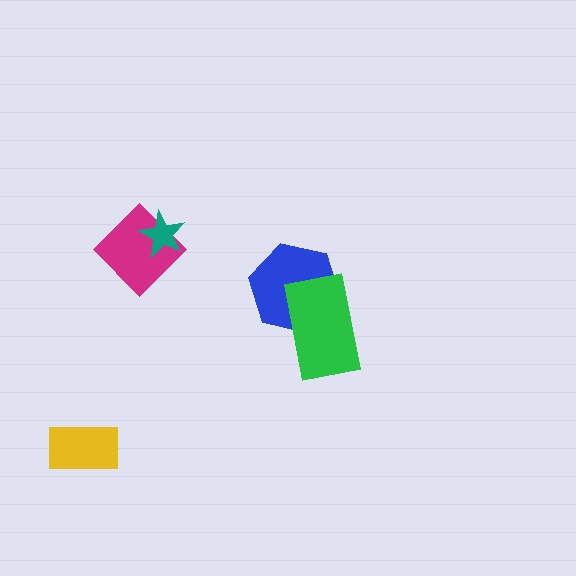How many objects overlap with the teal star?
1 object overlaps with the teal star.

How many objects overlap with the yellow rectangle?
0 objects overlap with the yellow rectangle.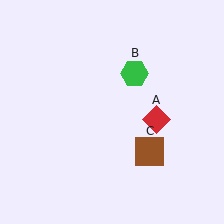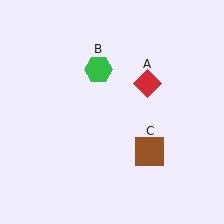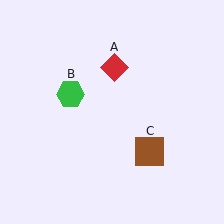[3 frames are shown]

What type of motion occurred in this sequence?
The red diamond (object A), green hexagon (object B) rotated counterclockwise around the center of the scene.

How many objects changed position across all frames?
2 objects changed position: red diamond (object A), green hexagon (object B).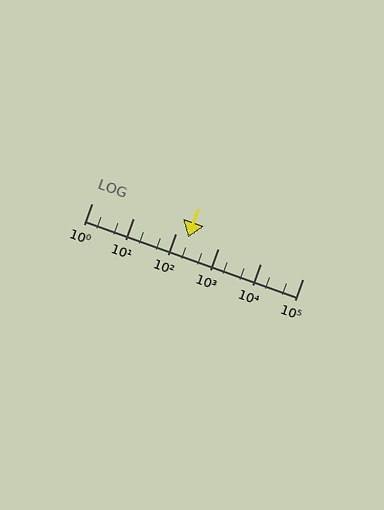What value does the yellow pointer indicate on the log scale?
The pointer indicates approximately 190.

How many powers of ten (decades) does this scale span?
The scale spans 5 decades, from 1 to 100000.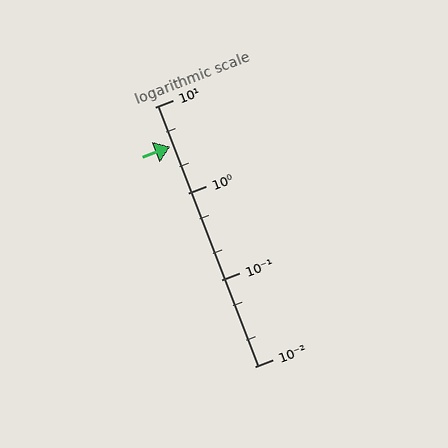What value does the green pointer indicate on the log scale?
The pointer indicates approximately 3.5.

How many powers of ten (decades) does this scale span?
The scale spans 3 decades, from 0.01 to 10.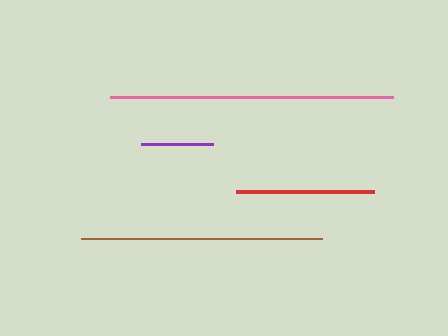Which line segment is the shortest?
The purple line is the shortest at approximately 72 pixels.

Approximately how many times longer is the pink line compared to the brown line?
The pink line is approximately 1.2 times the length of the brown line.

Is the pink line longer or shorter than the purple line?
The pink line is longer than the purple line.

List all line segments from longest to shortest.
From longest to shortest: pink, brown, red, purple.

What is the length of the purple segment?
The purple segment is approximately 72 pixels long.